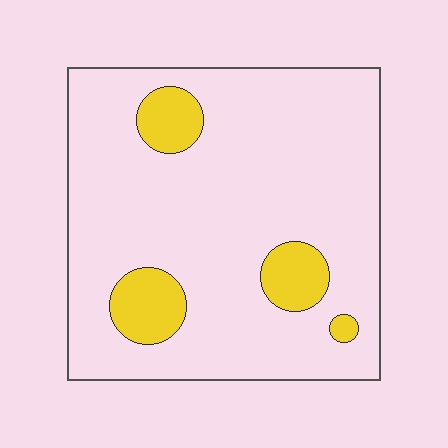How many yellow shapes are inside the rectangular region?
4.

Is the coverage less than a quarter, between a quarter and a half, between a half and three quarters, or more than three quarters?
Less than a quarter.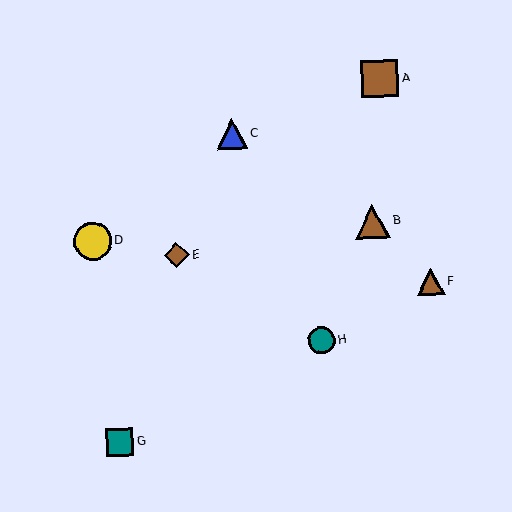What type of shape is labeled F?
Shape F is a brown triangle.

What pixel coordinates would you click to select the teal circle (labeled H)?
Click at (322, 340) to select the teal circle H.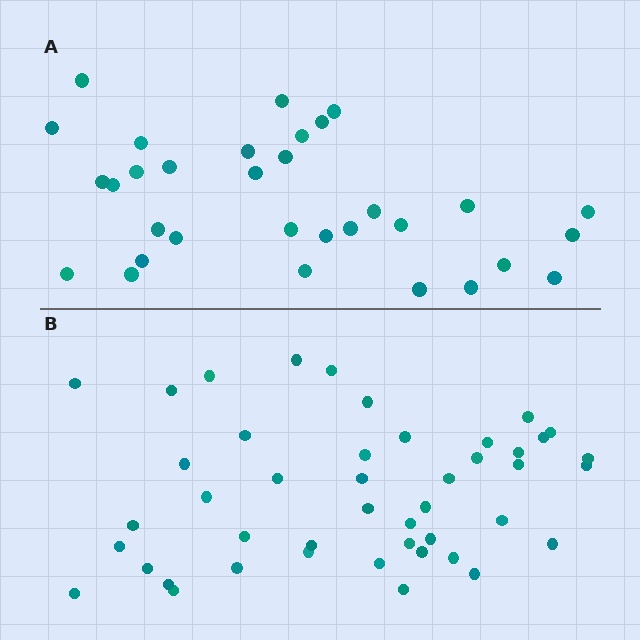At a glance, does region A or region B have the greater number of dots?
Region B (the bottom region) has more dots.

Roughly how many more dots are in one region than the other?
Region B has approximately 15 more dots than region A.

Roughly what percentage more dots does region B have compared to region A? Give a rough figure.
About 40% more.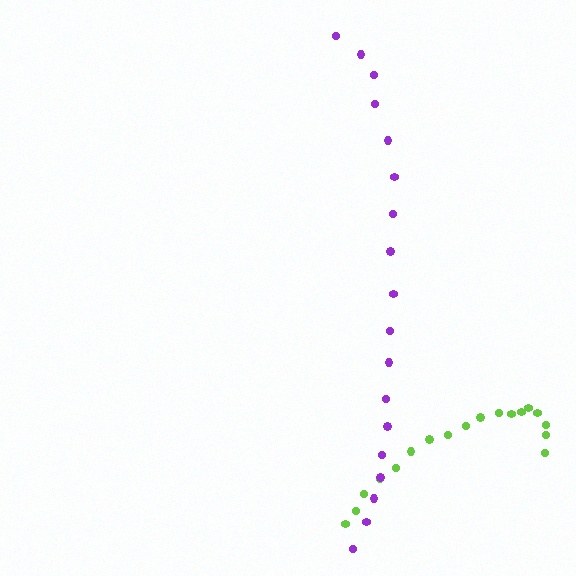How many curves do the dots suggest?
There are 2 distinct paths.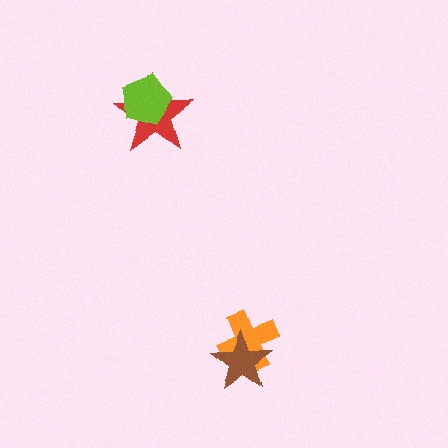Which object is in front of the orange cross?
The brown star is in front of the orange cross.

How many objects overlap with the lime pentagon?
1 object overlaps with the lime pentagon.